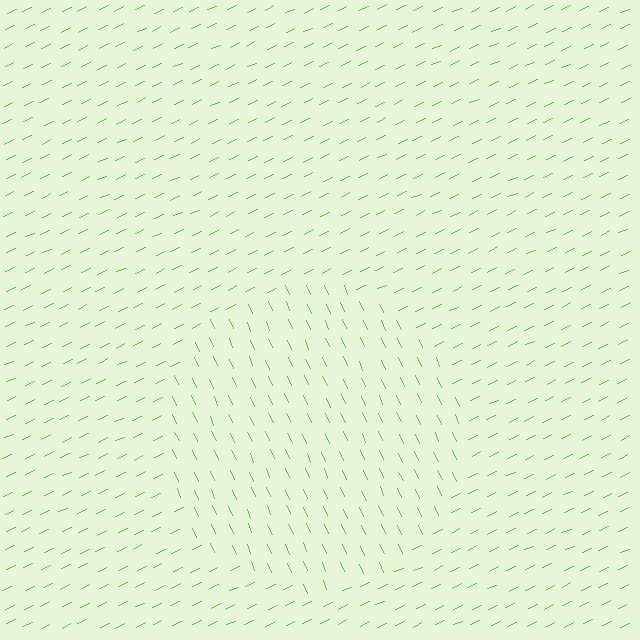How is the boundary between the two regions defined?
The boundary is defined purely by a change in line orientation (approximately 89 degrees difference). All lines are the same color and thickness.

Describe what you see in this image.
The image is filled with small lime line segments. A circle region in the image has lines oriented differently from the surrounding lines, creating a visible texture boundary.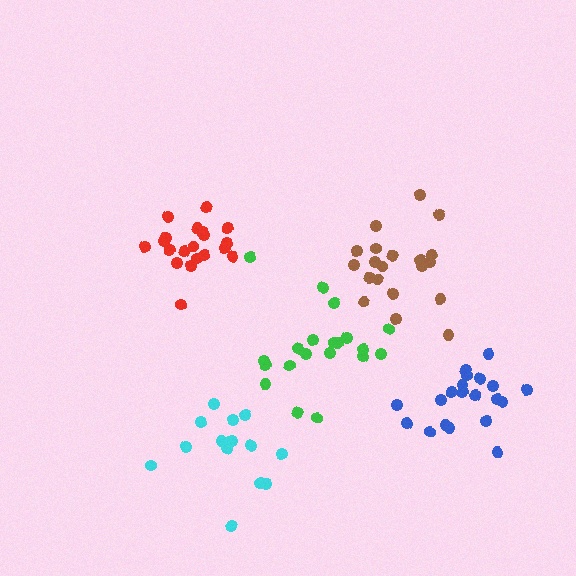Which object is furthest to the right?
The blue cluster is rightmost.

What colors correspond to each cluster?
The clusters are colored: cyan, red, green, blue, brown.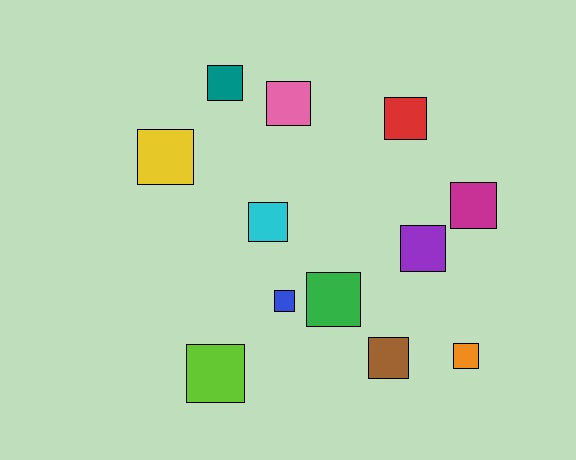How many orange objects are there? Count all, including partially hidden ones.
There is 1 orange object.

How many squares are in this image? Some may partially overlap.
There are 12 squares.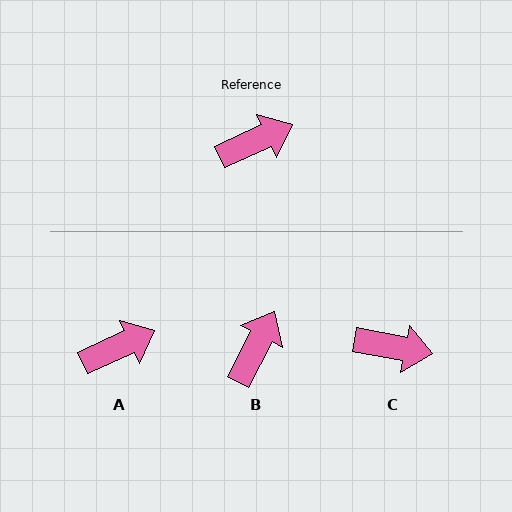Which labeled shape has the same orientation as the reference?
A.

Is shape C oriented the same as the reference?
No, it is off by about 35 degrees.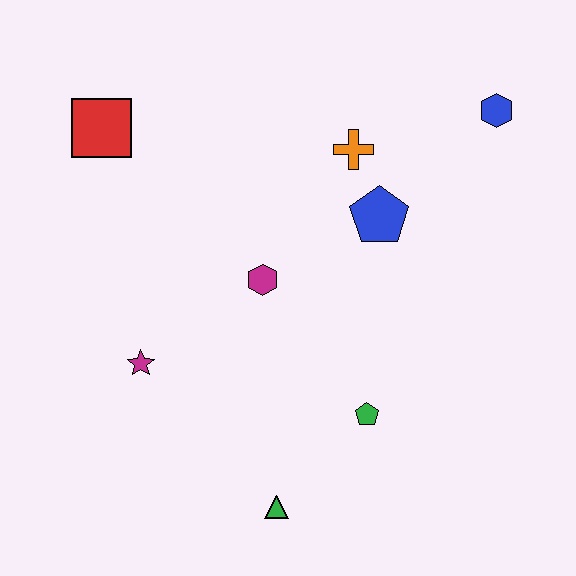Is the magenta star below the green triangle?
No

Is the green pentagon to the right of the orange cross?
Yes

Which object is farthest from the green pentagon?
The red square is farthest from the green pentagon.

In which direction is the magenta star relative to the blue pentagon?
The magenta star is to the left of the blue pentagon.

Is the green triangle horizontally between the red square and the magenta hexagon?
No